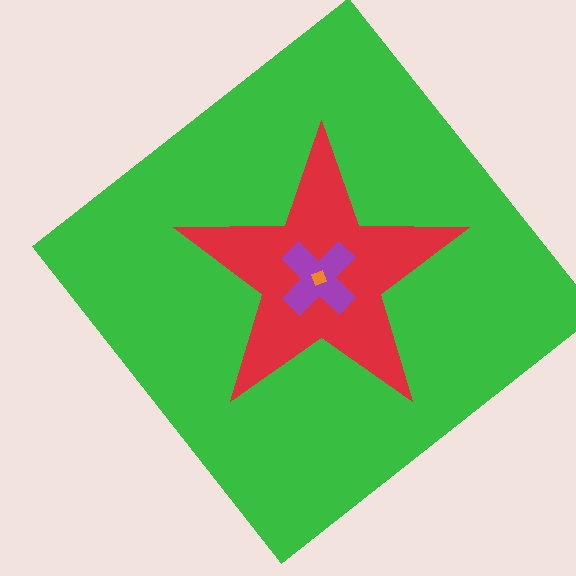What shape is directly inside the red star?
The purple cross.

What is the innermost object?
The orange diamond.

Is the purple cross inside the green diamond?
Yes.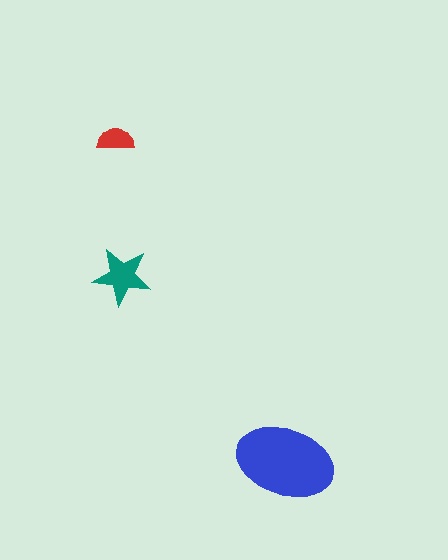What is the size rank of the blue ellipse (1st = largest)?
1st.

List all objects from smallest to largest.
The red semicircle, the teal star, the blue ellipse.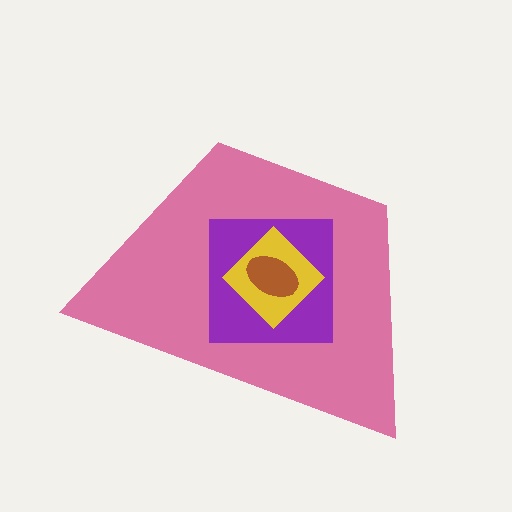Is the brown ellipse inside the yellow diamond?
Yes.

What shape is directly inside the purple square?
The yellow diamond.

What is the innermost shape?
The brown ellipse.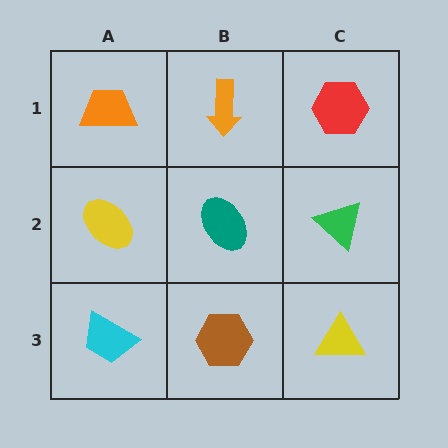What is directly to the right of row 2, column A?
A teal ellipse.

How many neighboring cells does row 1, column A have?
2.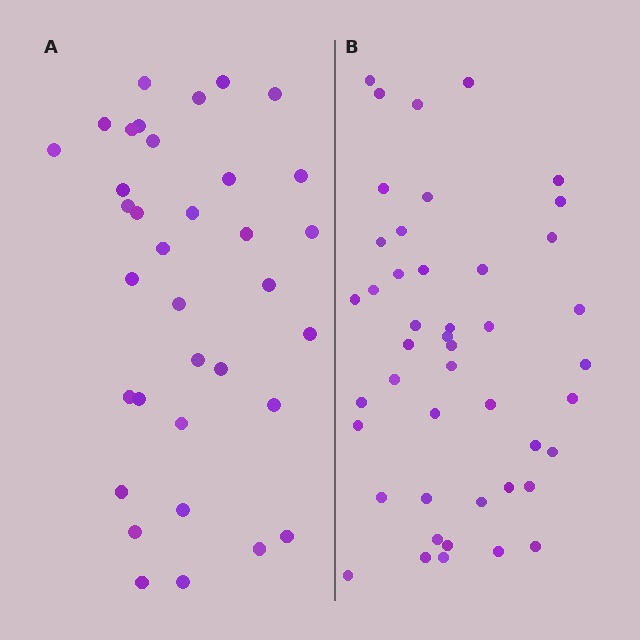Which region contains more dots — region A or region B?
Region B (the right region) has more dots.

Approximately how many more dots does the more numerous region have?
Region B has roughly 10 or so more dots than region A.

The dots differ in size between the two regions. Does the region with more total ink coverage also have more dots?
No. Region A has more total ink coverage because its dots are larger, but region B actually contains more individual dots. Total area can be misleading — the number of items is what matters here.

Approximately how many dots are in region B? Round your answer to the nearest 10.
About 40 dots. (The exact count is 45, which rounds to 40.)